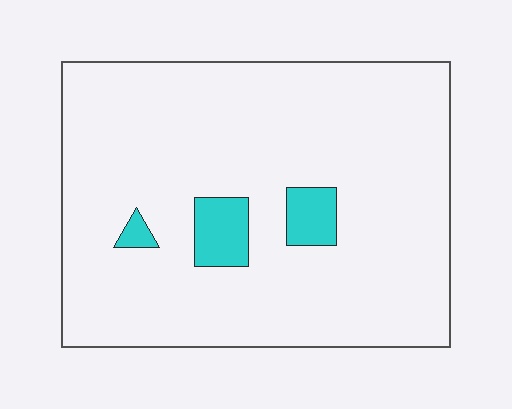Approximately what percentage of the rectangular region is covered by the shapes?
Approximately 5%.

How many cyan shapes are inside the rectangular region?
3.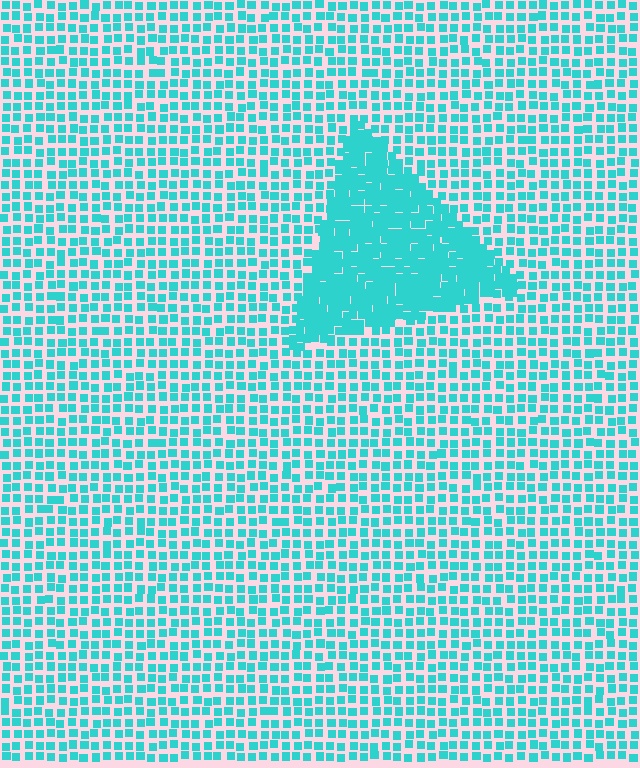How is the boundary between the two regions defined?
The boundary is defined by a change in element density (approximately 2.2x ratio). All elements are the same color, size, and shape.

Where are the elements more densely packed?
The elements are more densely packed inside the triangle boundary.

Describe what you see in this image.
The image contains small cyan elements arranged at two different densities. A triangle-shaped region is visible where the elements are more densely packed than the surrounding area.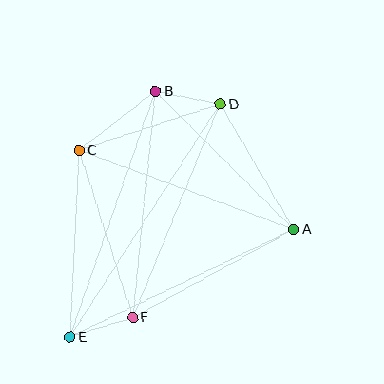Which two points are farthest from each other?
Points D and E are farthest from each other.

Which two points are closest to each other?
Points E and F are closest to each other.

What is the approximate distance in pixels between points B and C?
The distance between B and C is approximately 97 pixels.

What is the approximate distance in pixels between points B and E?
The distance between B and E is approximately 260 pixels.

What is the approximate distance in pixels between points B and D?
The distance between B and D is approximately 66 pixels.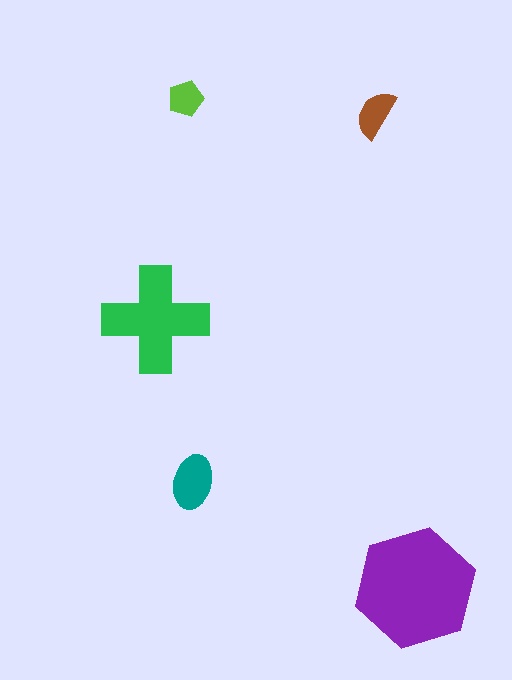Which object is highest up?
The lime pentagon is topmost.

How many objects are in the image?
There are 5 objects in the image.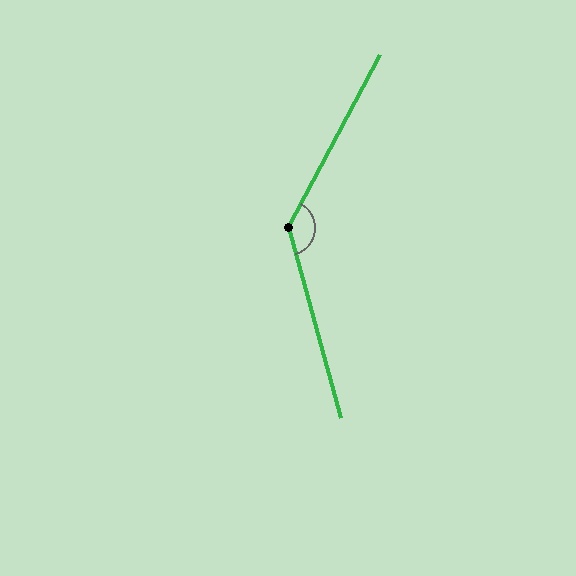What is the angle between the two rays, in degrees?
Approximately 137 degrees.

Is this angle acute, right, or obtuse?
It is obtuse.